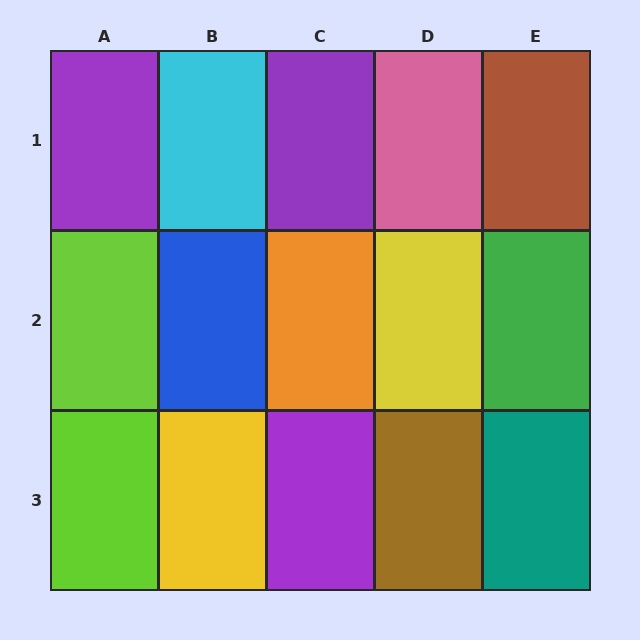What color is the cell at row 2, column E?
Green.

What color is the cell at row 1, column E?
Brown.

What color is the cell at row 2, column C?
Orange.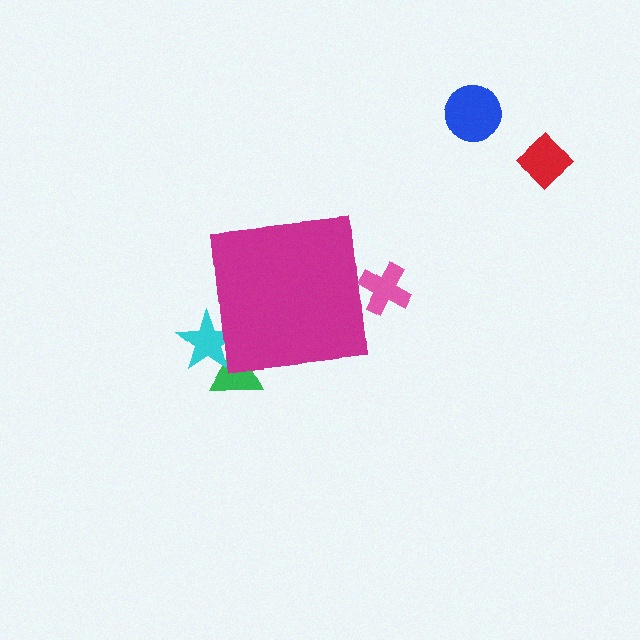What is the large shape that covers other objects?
A magenta square.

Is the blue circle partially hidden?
No, the blue circle is fully visible.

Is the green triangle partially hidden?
Yes, the green triangle is partially hidden behind the magenta square.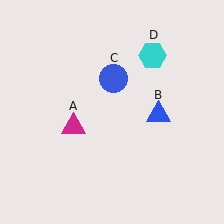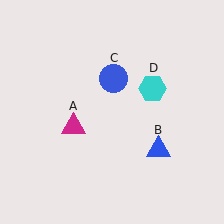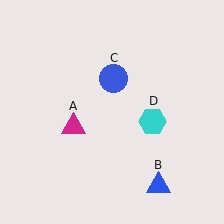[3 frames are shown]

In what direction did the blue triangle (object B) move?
The blue triangle (object B) moved down.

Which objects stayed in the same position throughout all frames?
Magenta triangle (object A) and blue circle (object C) remained stationary.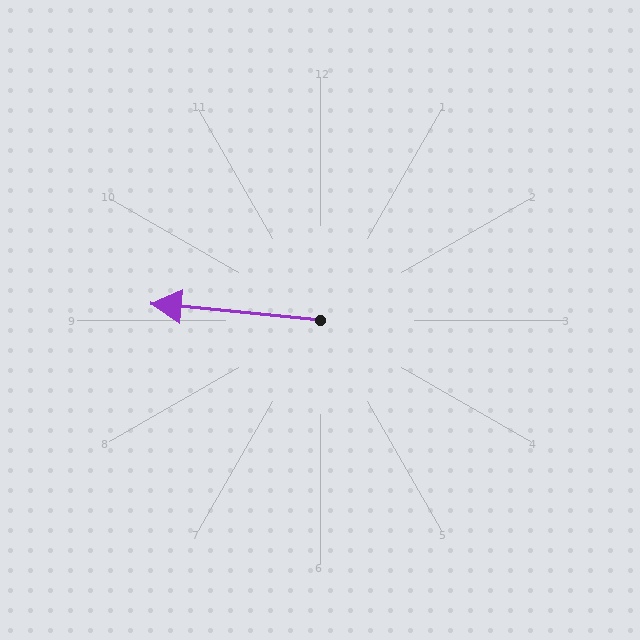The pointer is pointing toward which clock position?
Roughly 9 o'clock.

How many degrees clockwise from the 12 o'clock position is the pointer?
Approximately 275 degrees.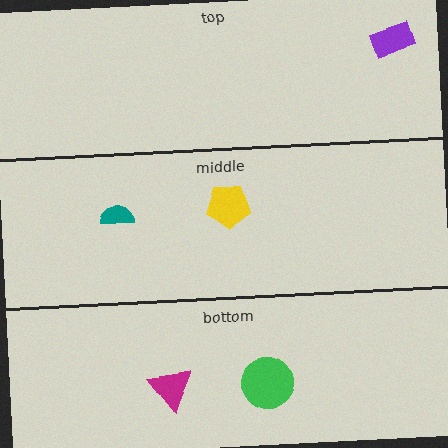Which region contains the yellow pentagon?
The middle region.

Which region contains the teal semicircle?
The middle region.